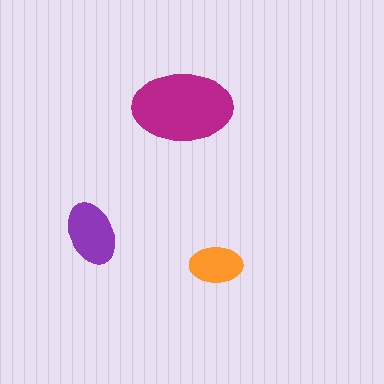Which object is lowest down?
The orange ellipse is bottommost.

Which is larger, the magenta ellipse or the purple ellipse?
The magenta one.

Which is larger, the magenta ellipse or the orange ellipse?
The magenta one.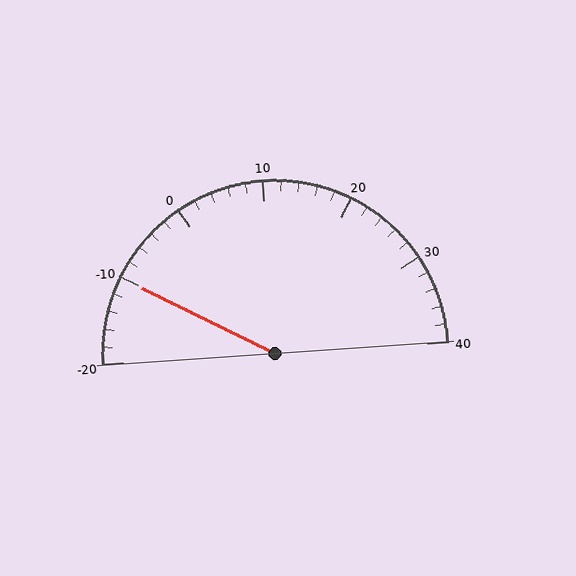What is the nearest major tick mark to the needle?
The nearest major tick mark is -10.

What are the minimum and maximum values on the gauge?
The gauge ranges from -20 to 40.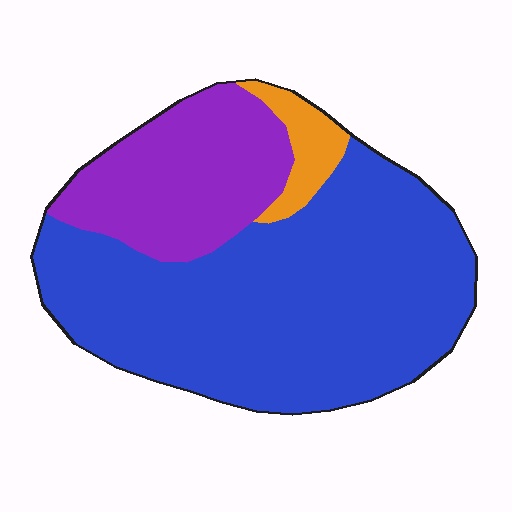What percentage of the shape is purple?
Purple covers around 25% of the shape.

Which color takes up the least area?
Orange, at roughly 5%.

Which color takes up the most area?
Blue, at roughly 70%.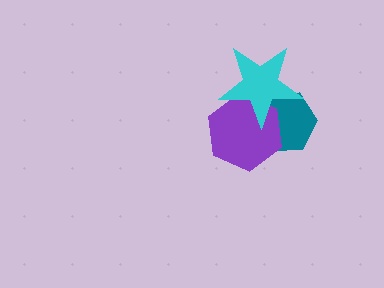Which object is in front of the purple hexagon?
The cyan star is in front of the purple hexagon.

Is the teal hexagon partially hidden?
Yes, it is partially covered by another shape.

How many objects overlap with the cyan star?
2 objects overlap with the cyan star.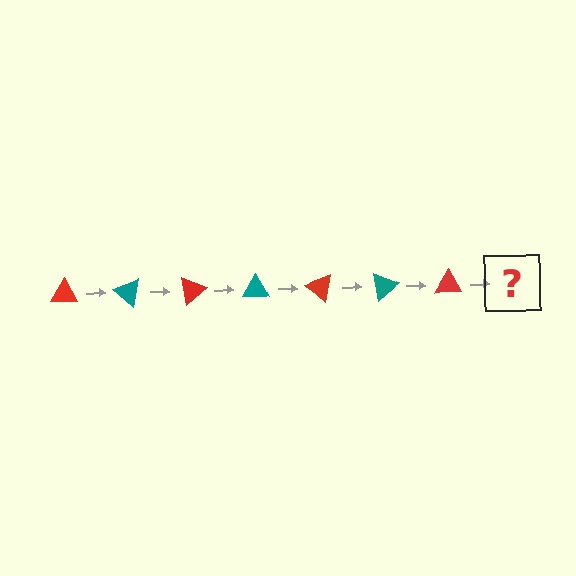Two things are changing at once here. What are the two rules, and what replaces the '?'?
The two rules are that it rotates 40 degrees each step and the color cycles through red and teal. The '?' should be a teal triangle, rotated 280 degrees from the start.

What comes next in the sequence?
The next element should be a teal triangle, rotated 280 degrees from the start.